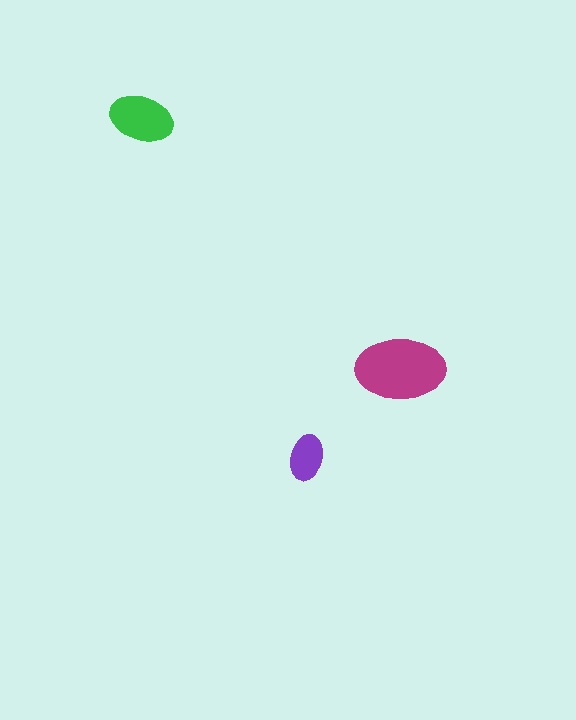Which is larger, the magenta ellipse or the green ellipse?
The magenta one.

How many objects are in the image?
There are 3 objects in the image.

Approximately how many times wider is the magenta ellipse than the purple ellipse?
About 2 times wider.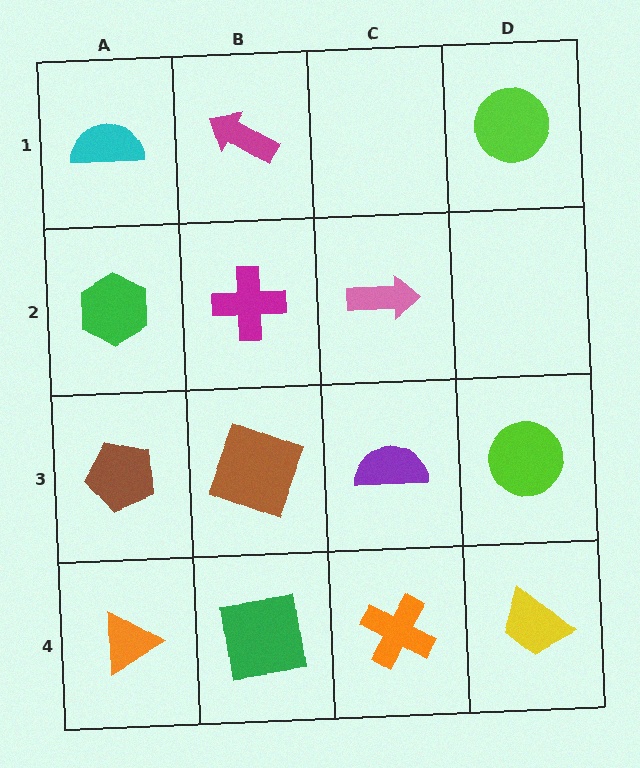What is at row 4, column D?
A yellow trapezoid.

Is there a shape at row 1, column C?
No, that cell is empty.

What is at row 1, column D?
A lime circle.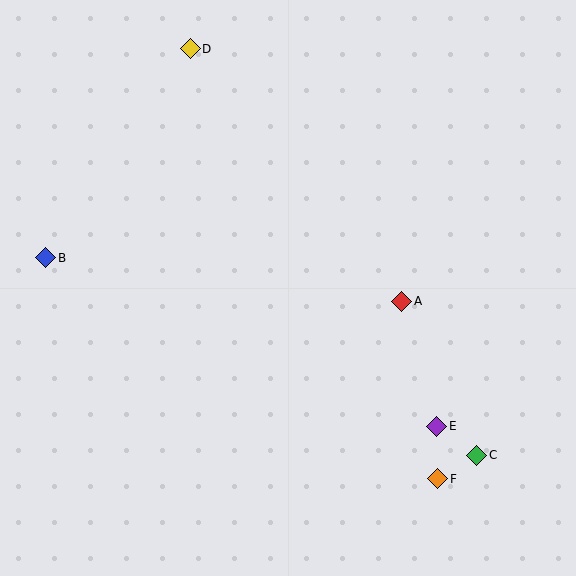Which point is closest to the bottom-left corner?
Point B is closest to the bottom-left corner.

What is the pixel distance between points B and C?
The distance between B and C is 474 pixels.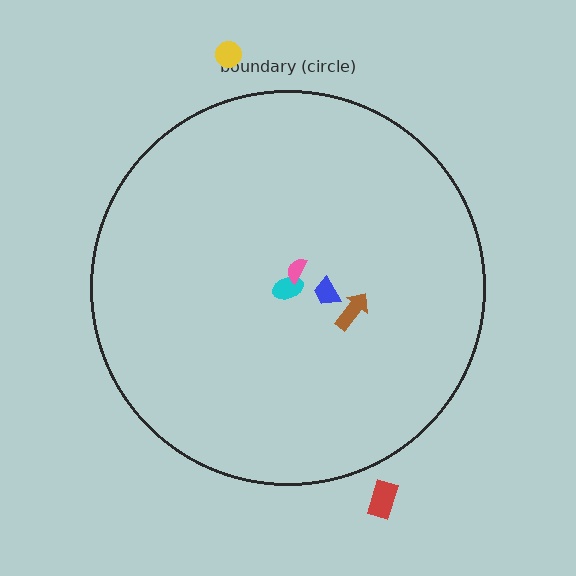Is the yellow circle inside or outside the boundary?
Outside.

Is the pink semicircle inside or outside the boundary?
Inside.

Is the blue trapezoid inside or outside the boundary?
Inside.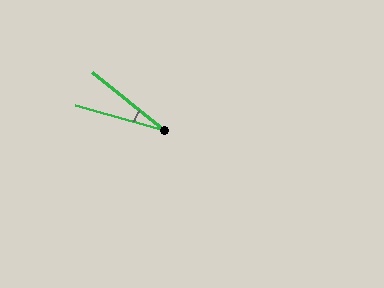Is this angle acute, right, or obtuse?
It is acute.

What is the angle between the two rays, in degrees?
Approximately 23 degrees.